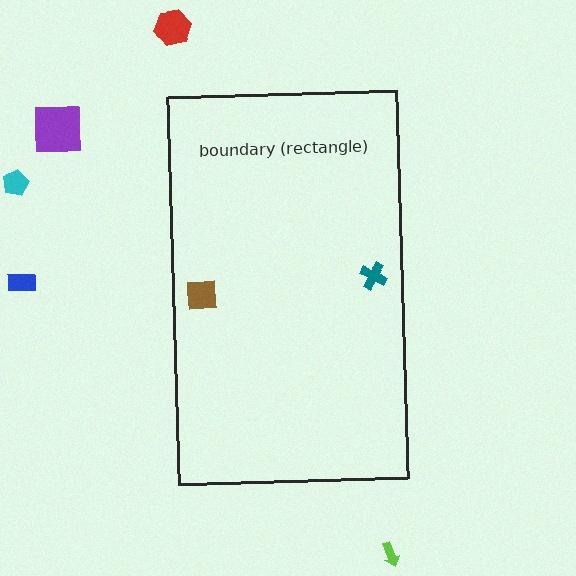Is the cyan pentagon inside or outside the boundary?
Outside.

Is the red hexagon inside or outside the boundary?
Outside.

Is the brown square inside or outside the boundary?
Inside.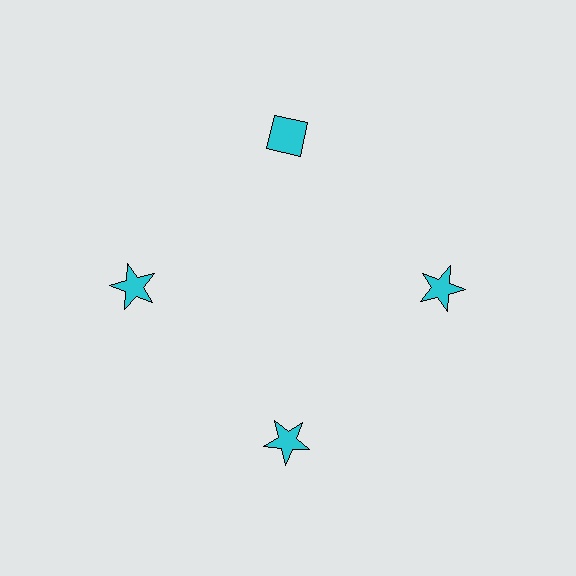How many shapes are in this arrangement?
There are 4 shapes arranged in a ring pattern.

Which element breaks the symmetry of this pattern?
The cyan diamond at roughly the 12 o'clock position breaks the symmetry. All other shapes are cyan stars.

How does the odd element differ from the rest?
It has a different shape: diamond instead of star.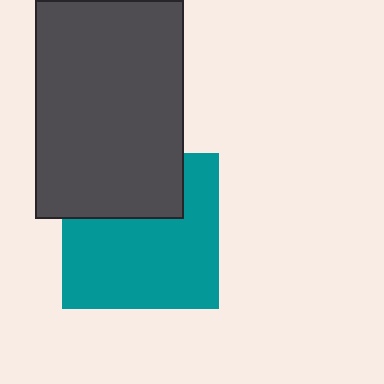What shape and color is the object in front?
The object in front is a dark gray rectangle.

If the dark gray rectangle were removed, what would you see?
You would see the complete teal square.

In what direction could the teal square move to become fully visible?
The teal square could move down. That would shift it out from behind the dark gray rectangle entirely.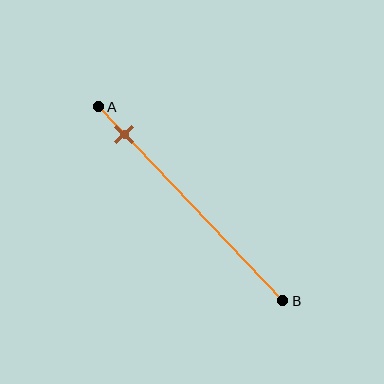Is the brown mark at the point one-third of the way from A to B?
No, the mark is at about 15% from A, not at the 33% one-third point.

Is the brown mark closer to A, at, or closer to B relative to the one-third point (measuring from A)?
The brown mark is closer to point A than the one-third point of segment AB.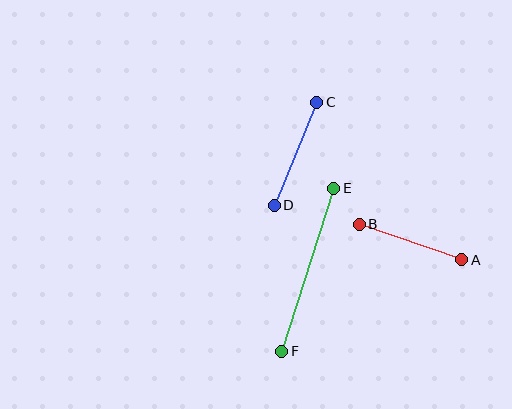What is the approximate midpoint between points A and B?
The midpoint is at approximately (411, 242) pixels.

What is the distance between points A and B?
The distance is approximately 108 pixels.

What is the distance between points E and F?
The distance is approximately 171 pixels.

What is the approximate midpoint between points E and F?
The midpoint is at approximately (308, 270) pixels.